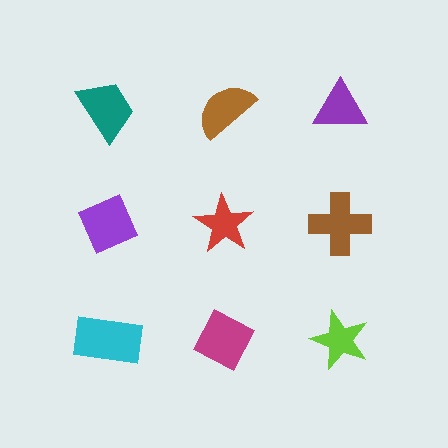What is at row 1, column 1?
A teal trapezoid.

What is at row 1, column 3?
A purple triangle.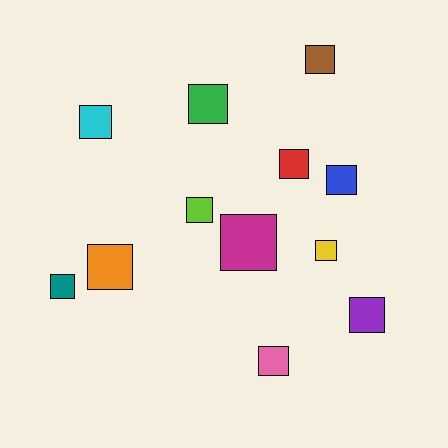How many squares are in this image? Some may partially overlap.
There are 12 squares.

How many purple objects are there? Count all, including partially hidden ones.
There is 1 purple object.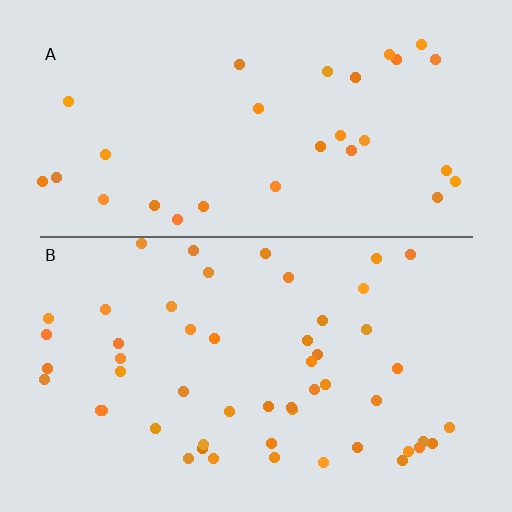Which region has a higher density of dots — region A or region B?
B (the bottom).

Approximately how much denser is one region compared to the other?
Approximately 1.7× — region B over region A.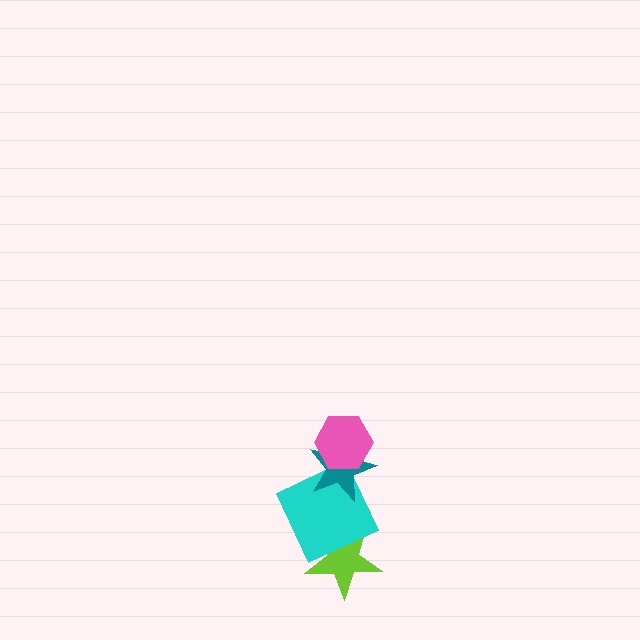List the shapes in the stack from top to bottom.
From top to bottom: the pink hexagon, the teal star, the cyan square, the lime star.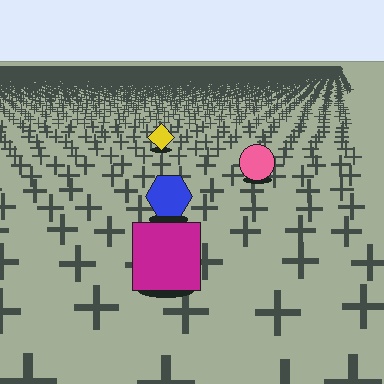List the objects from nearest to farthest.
From nearest to farthest: the magenta square, the blue hexagon, the pink circle, the yellow diamond.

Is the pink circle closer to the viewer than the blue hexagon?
No. The blue hexagon is closer — you can tell from the texture gradient: the ground texture is coarser near it.